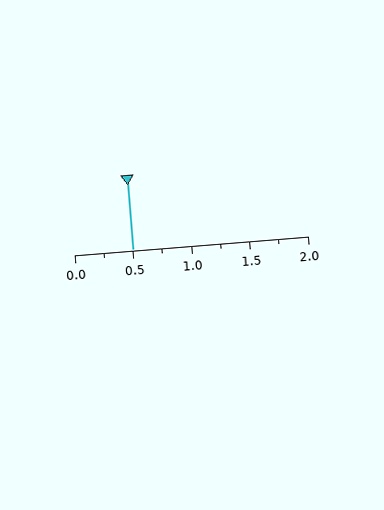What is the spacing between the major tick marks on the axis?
The major ticks are spaced 0.5 apart.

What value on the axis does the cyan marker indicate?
The marker indicates approximately 0.5.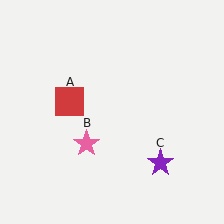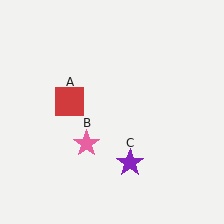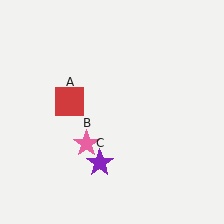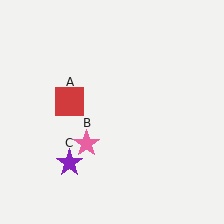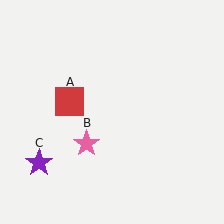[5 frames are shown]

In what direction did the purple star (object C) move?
The purple star (object C) moved left.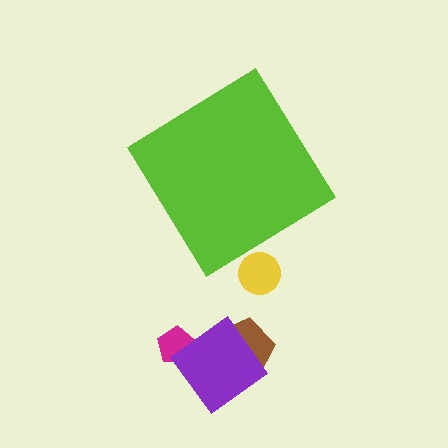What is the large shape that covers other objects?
A lime diamond.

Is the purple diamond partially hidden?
No, the purple diamond is fully visible.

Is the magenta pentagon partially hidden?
No, the magenta pentagon is fully visible.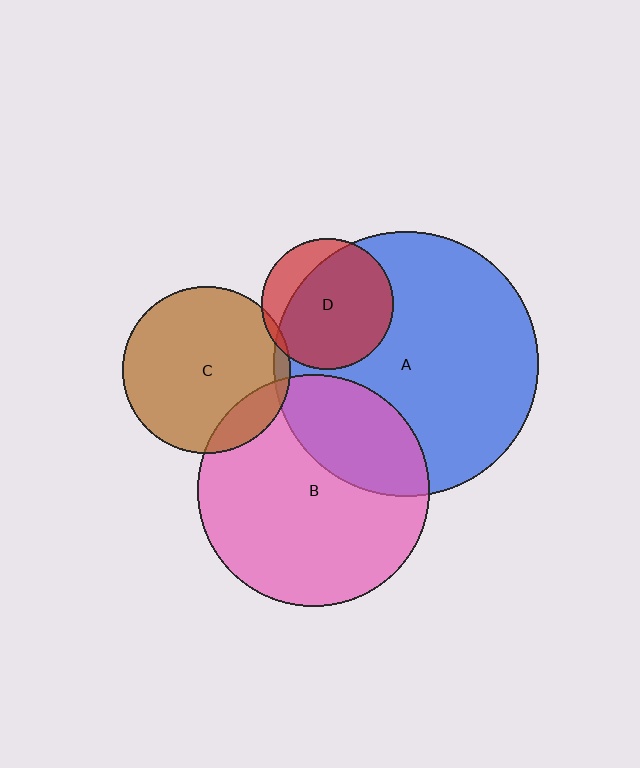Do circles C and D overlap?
Yes.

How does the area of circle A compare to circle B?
Approximately 1.3 times.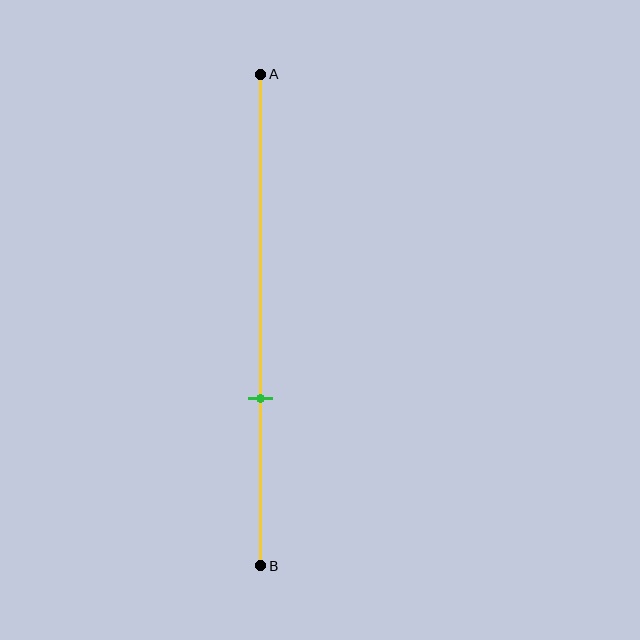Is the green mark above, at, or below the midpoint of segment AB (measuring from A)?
The green mark is below the midpoint of segment AB.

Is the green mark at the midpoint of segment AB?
No, the mark is at about 65% from A, not at the 50% midpoint.